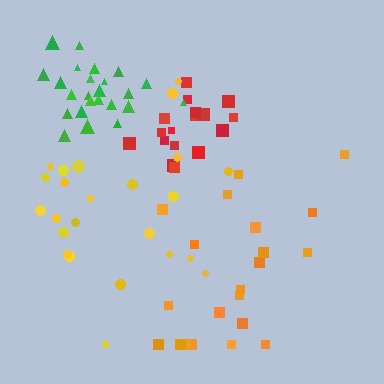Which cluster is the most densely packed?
Red.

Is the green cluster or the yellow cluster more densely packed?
Green.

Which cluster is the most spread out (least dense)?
Orange.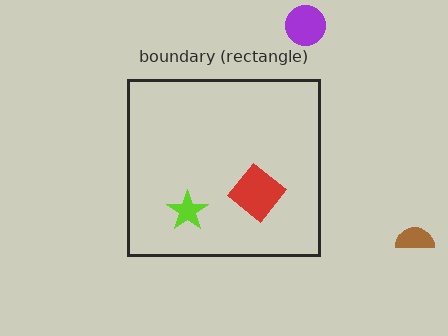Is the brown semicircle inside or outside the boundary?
Outside.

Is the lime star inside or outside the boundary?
Inside.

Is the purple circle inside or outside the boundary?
Outside.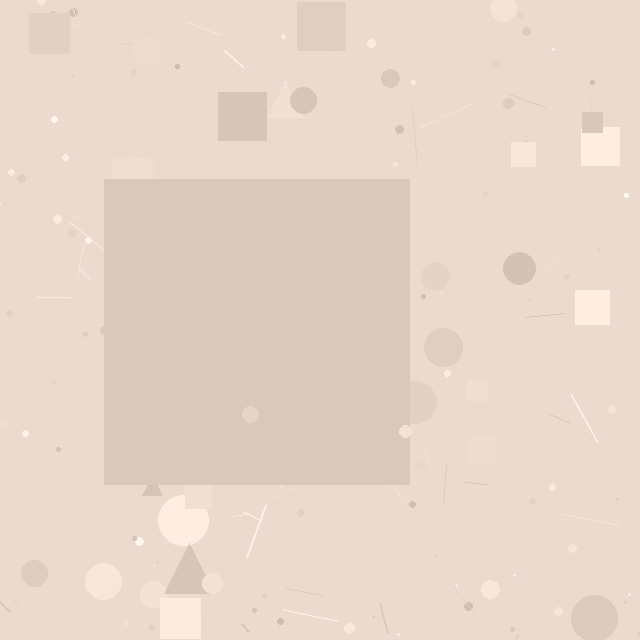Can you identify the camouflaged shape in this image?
The camouflaged shape is a square.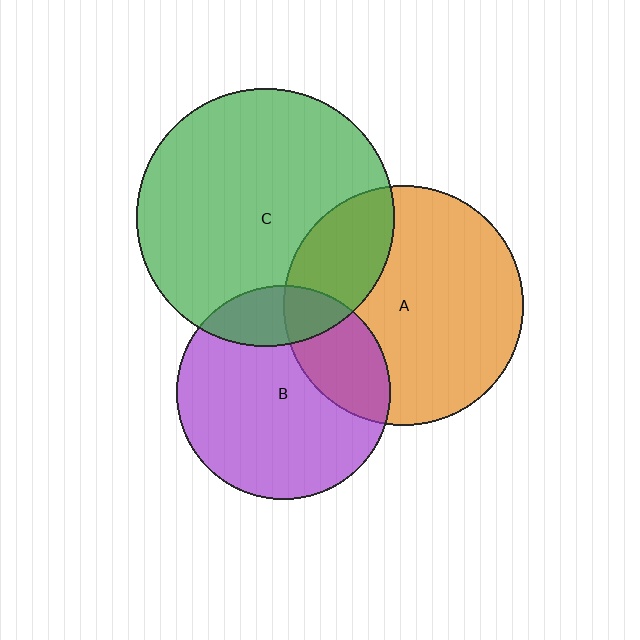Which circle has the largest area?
Circle C (green).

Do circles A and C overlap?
Yes.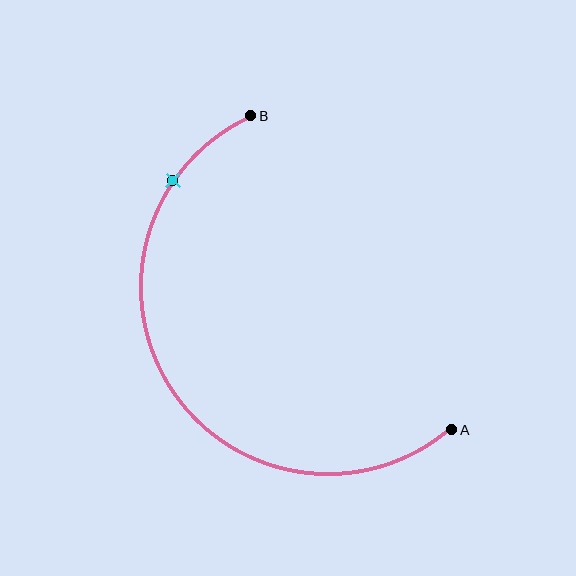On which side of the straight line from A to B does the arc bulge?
The arc bulges to the left of the straight line connecting A and B.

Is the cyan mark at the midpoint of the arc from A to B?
No. The cyan mark lies on the arc but is closer to endpoint B. The arc midpoint would be at the point on the curve equidistant along the arc from both A and B.